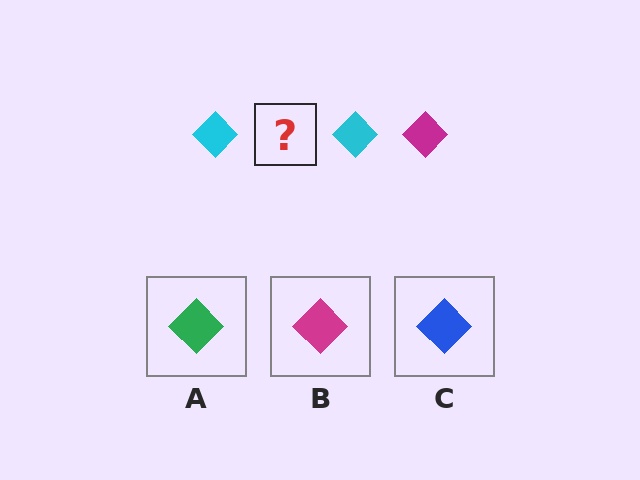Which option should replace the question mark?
Option B.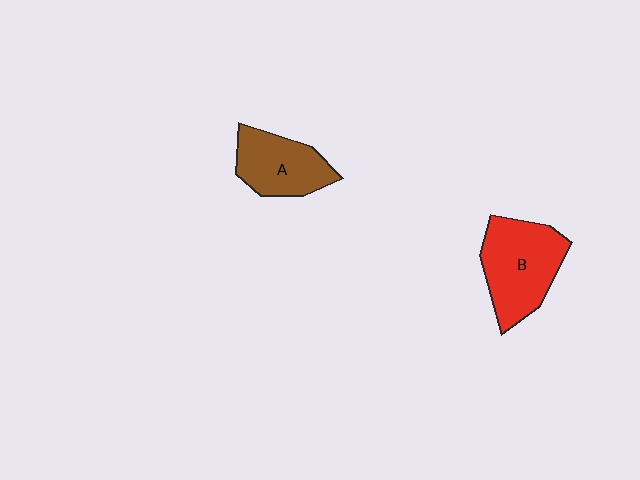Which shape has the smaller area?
Shape A (brown).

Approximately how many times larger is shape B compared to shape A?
Approximately 1.3 times.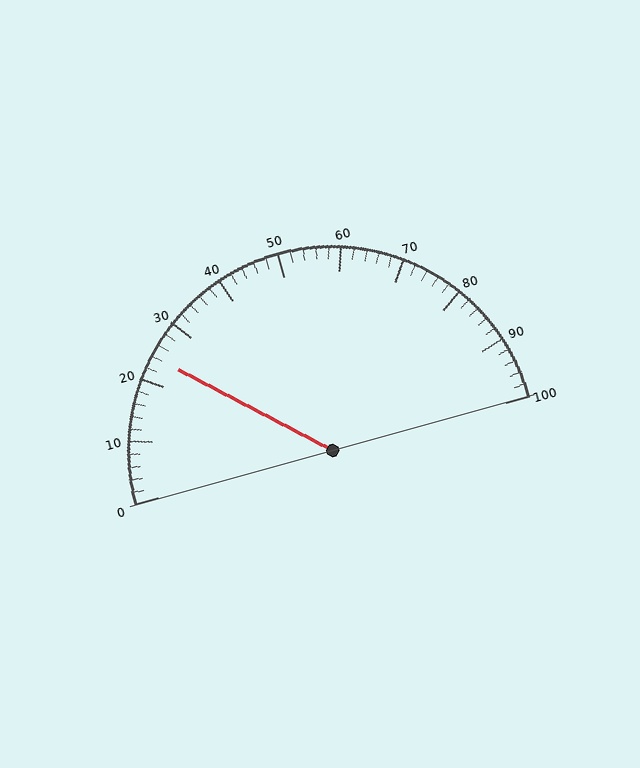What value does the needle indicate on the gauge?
The needle indicates approximately 24.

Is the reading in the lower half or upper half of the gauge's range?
The reading is in the lower half of the range (0 to 100).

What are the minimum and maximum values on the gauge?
The gauge ranges from 0 to 100.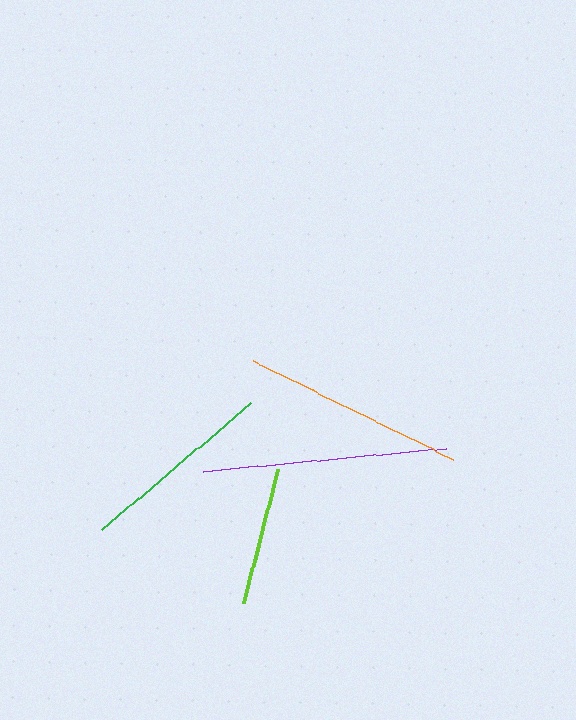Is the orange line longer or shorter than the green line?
The orange line is longer than the green line.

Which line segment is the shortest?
The lime line is the shortest at approximately 139 pixels.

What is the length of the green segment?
The green segment is approximately 195 pixels long.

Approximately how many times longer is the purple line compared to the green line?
The purple line is approximately 1.2 times the length of the green line.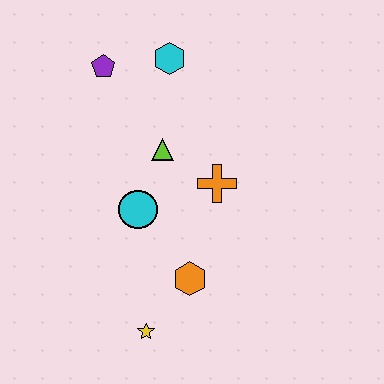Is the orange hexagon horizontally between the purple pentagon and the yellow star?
No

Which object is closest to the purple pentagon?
The cyan hexagon is closest to the purple pentagon.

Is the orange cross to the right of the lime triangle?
Yes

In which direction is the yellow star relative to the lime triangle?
The yellow star is below the lime triangle.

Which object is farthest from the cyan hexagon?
The yellow star is farthest from the cyan hexagon.